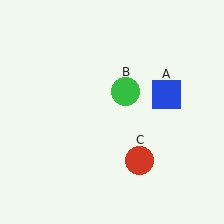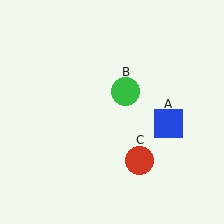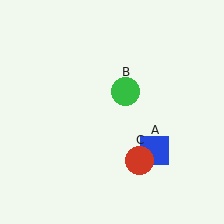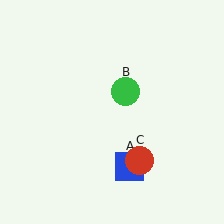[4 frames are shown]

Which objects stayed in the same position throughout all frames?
Green circle (object B) and red circle (object C) remained stationary.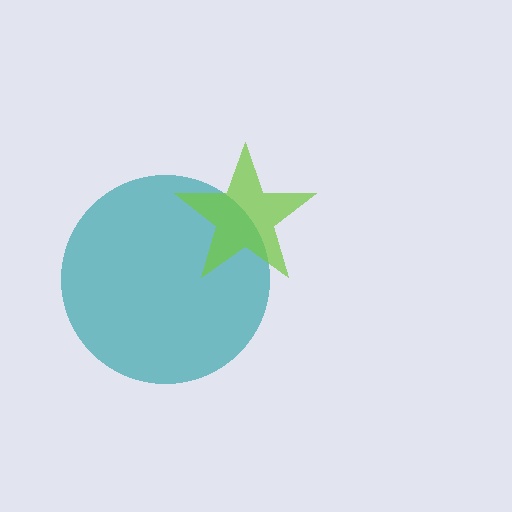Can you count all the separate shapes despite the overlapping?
Yes, there are 2 separate shapes.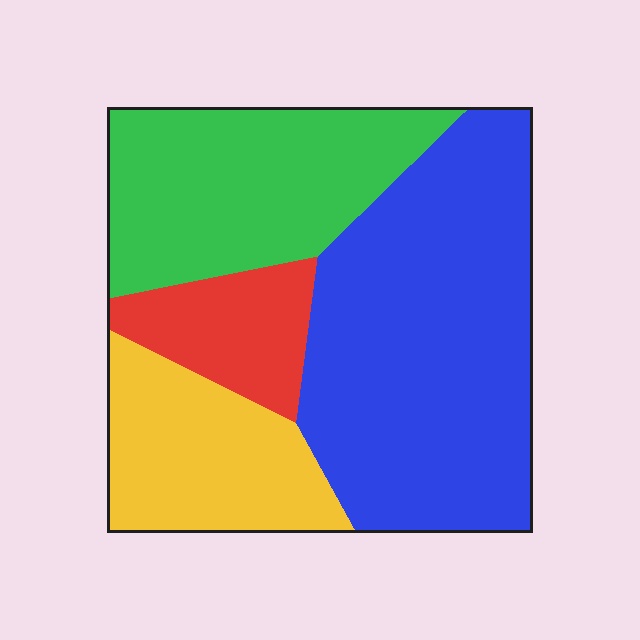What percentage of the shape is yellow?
Yellow covers about 20% of the shape.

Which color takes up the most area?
Blue, at roughly 45%.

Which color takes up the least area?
Red, at roughly 10%.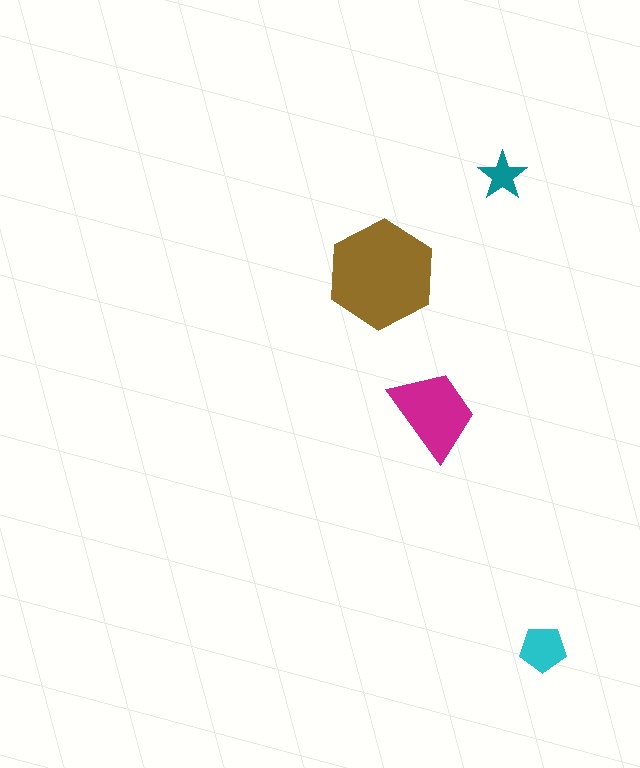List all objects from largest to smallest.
The brown hexagon, the magenta trapezoid, the cyan pentagon, the teal star.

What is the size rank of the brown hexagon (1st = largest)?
1st.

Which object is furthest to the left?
The brown hexagon is leftmost.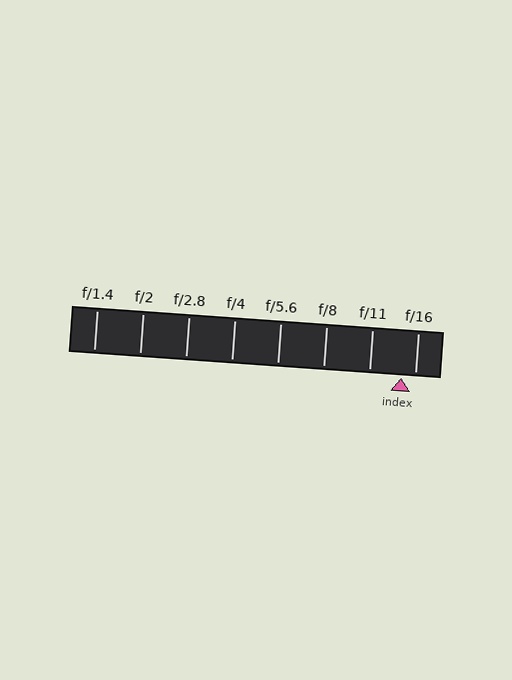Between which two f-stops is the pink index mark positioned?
The index mark is between f/11 and f/16.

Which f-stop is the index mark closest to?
The index mark is closest to f/16.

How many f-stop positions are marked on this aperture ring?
There are 8 f-stop positions marked.